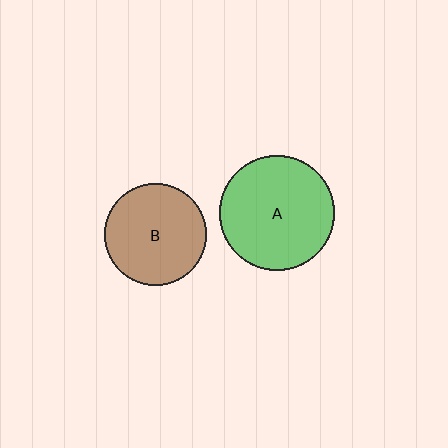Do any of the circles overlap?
No, none of the circles overlap.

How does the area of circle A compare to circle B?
Approximately 1.3 times.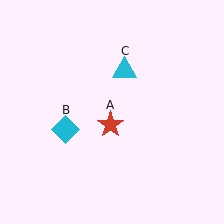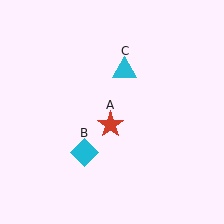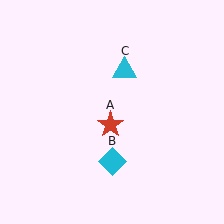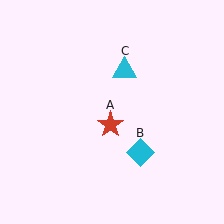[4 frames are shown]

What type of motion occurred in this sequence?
The cyan diamond (object B) rotated counterclockwise around the center of the scene.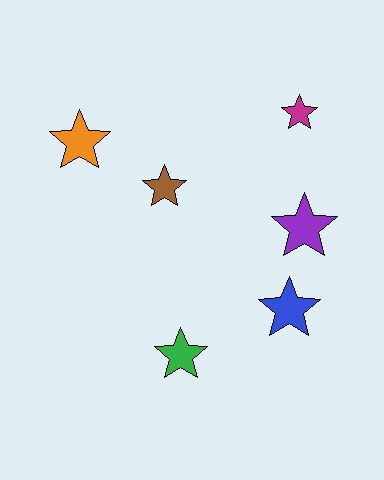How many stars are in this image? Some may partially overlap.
There are 6 stars.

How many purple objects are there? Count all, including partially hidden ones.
There is 1 purple object.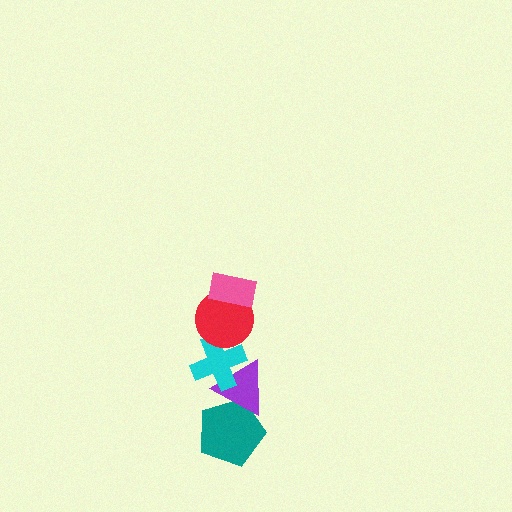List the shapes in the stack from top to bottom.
From top to bottom: the pink rectangle, the red circle, the cyan cross, the purple triangle, the teal pentagon.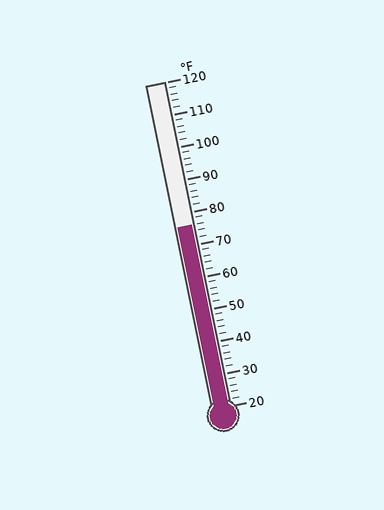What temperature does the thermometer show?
The thermometer shows approximately 76°F.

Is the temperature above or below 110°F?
The temperature is below 110°F.